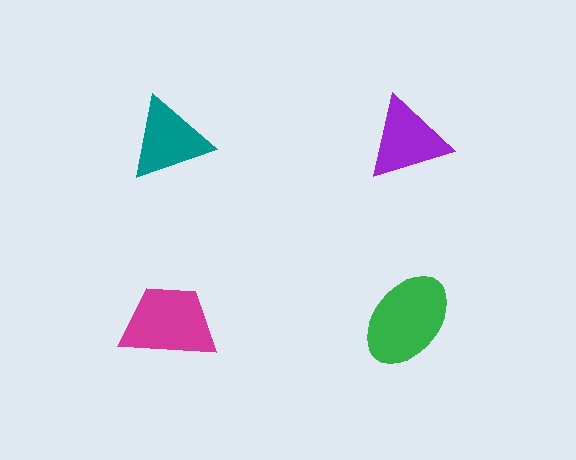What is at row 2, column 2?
A green ellipse.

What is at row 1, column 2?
A purple triangle.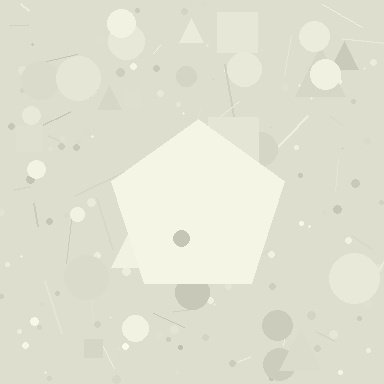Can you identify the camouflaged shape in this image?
The camouflaged shape is a pentagon.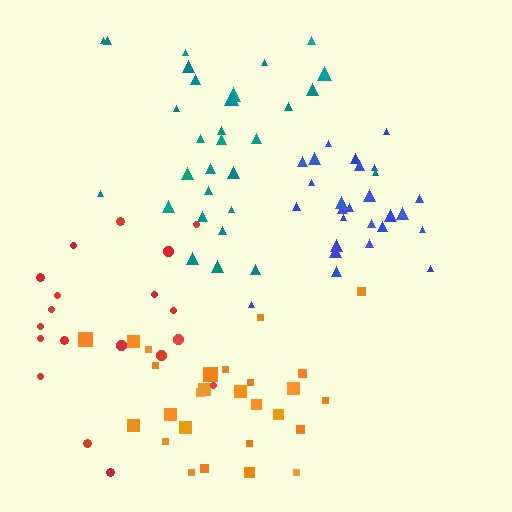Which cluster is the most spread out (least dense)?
Red.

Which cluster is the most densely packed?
Blue.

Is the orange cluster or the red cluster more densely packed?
Orange.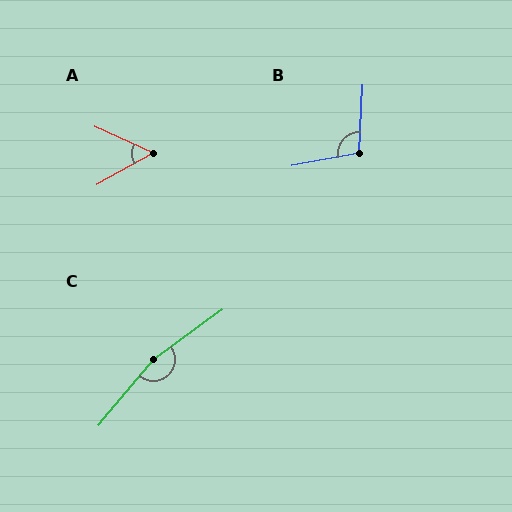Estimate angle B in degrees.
Approximately 104 degrees.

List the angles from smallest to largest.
A (54°), B (104°), C (166°).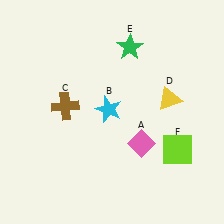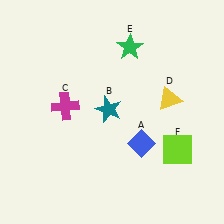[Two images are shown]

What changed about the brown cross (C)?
In Image 1, C is brown. In Image 2, it changed to magenta.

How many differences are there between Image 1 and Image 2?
There are 3 differences between the two images.